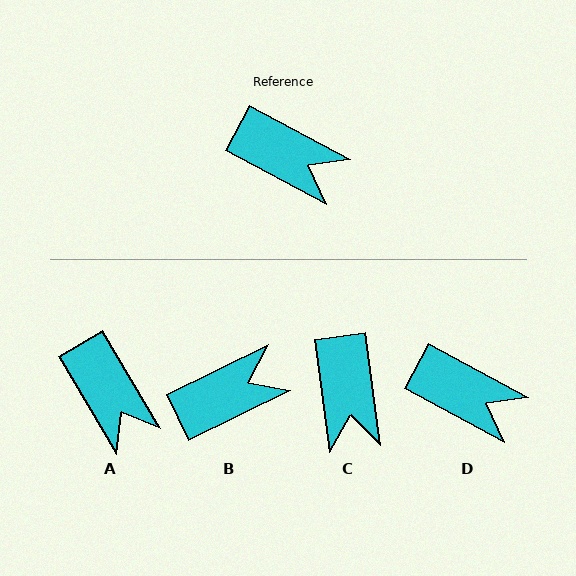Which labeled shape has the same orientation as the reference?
D.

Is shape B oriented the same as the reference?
No, it is off by about 54 degrees.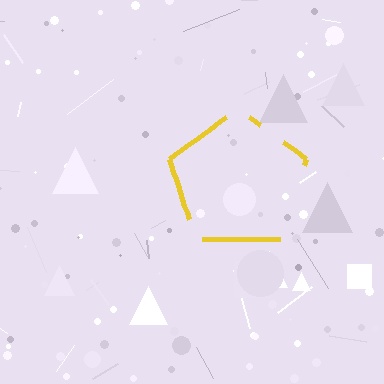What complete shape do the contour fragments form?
The contour fragments form a pentagon.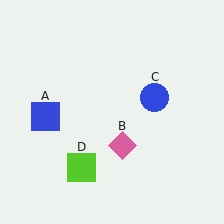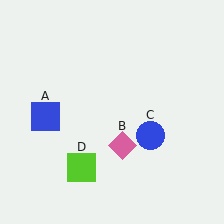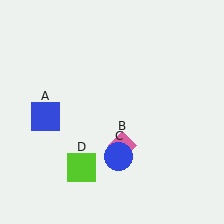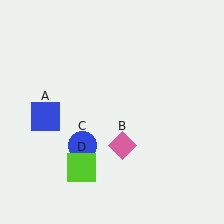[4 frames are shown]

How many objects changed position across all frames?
1 object changed position: blue circle (object C).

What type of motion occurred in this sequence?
The blue circle (object C) rotated clockwise around the center of the scene.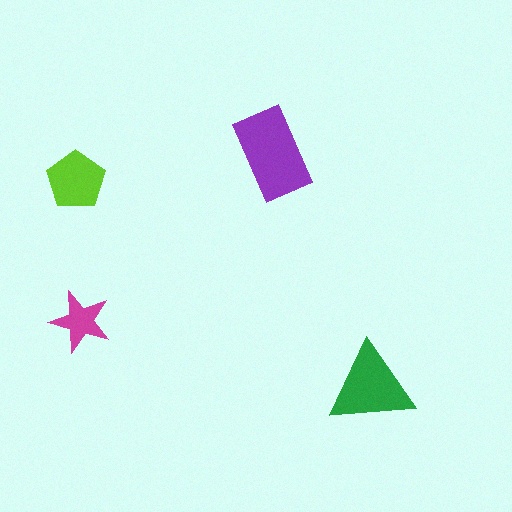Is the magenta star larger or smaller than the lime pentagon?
Smaller.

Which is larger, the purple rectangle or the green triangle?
The purple rectangle.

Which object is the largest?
The purple rectangle.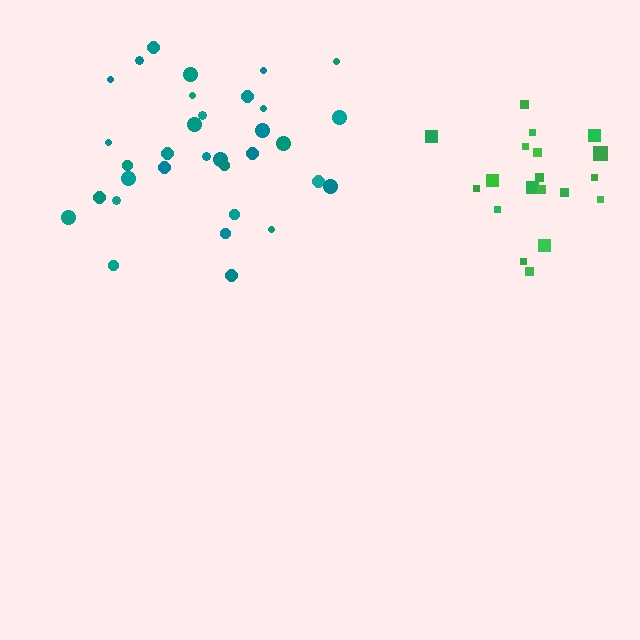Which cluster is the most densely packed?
Teal.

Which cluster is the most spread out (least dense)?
Green.